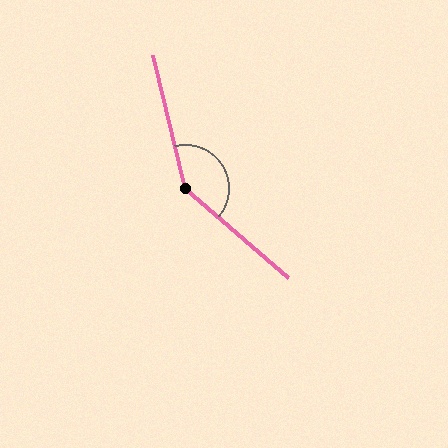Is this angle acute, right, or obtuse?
It is obtuse.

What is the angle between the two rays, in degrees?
Approximately 144 degrees.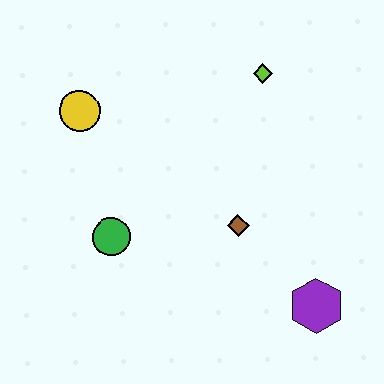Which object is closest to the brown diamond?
The purple hexagon is closest to the brown diamond.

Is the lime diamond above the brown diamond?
Yes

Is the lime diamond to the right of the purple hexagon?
No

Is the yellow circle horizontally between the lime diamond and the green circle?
No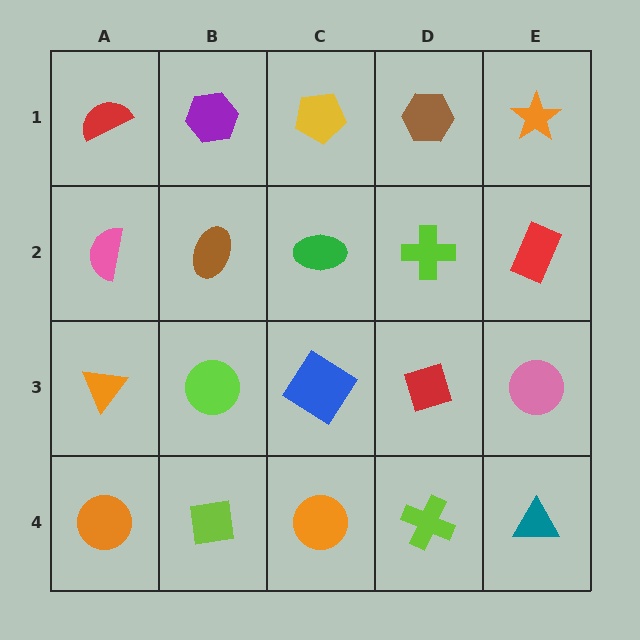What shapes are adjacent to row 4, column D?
A red diamond (row 3, column D), an orange circle (row 4, column C), a teal triangle (row 4, column E).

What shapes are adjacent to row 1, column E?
A red rectangle (row 2, column E), a brown hexagon (row 1, column D).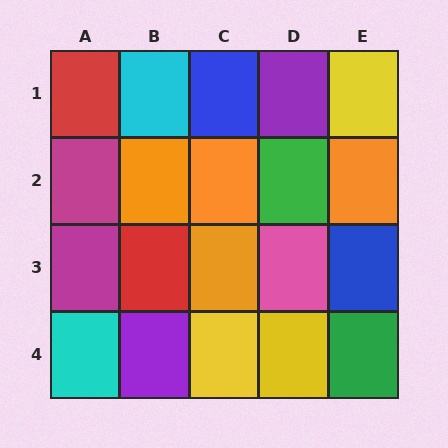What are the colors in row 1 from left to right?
Red, cyan, blue, purple, yellow.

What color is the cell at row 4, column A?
Cyan.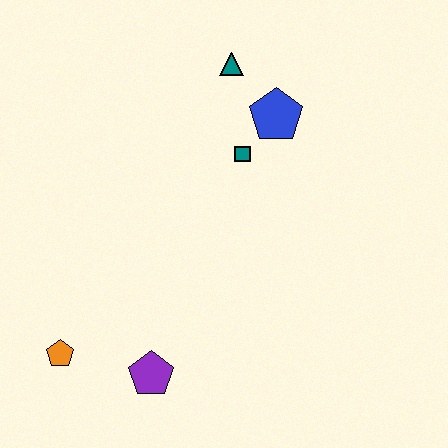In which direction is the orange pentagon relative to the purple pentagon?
The orange pentagon is to the left of the purple pentagon.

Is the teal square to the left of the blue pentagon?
Yes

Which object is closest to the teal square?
The blue pentagon is closest to the teal square.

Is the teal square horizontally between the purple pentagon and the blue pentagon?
Yes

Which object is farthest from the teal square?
The orange pentagon is farthest from the teal square.